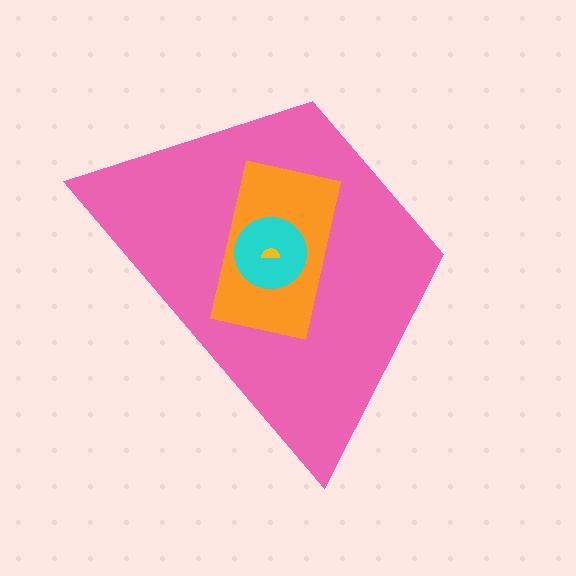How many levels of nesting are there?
4.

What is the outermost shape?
The pink trapezoid.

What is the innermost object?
The yellow semicircle.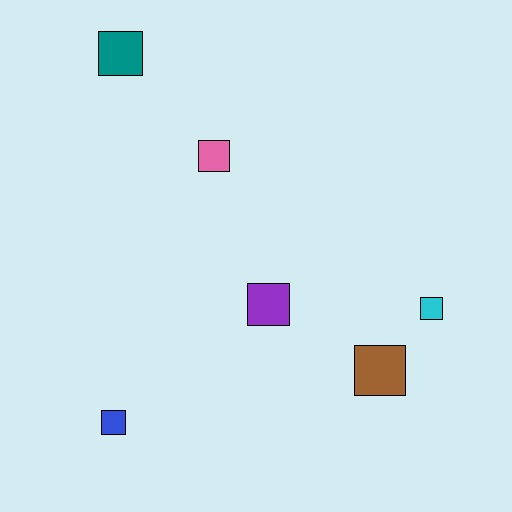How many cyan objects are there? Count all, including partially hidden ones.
There is 1 cyan object.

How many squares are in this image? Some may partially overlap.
There are 6 squares.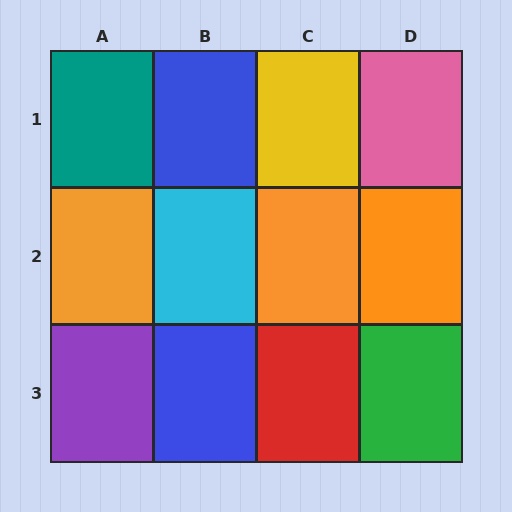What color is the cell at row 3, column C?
Red.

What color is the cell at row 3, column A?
Purple.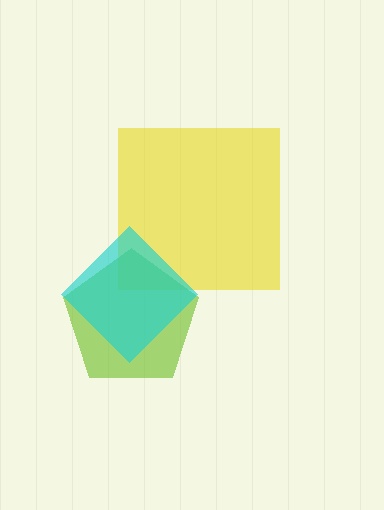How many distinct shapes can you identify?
There are 3 distinct shapes: a yellow square, a lime pentagon, a cyan diamond.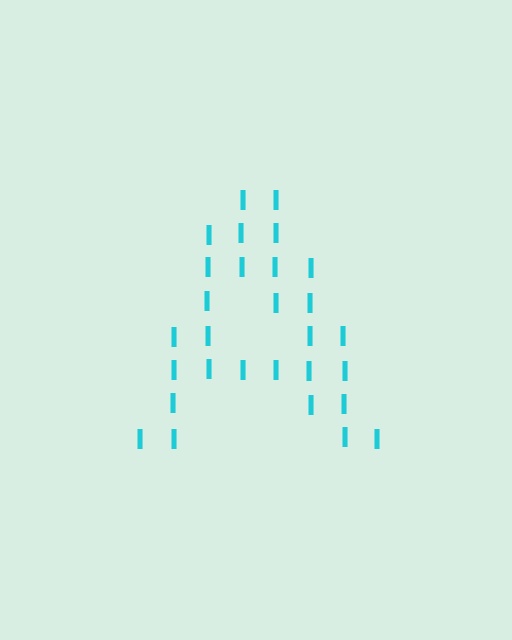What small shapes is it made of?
It is made of small letter I's.